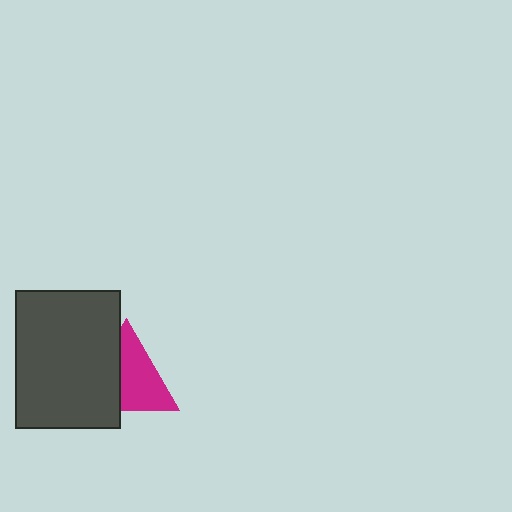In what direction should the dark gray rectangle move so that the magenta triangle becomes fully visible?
The dark gray rectangle should move left. That is the shortest direction to clear the overlap and leave the magenta triangle fully visible.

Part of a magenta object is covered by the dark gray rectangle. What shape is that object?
It is a triangle.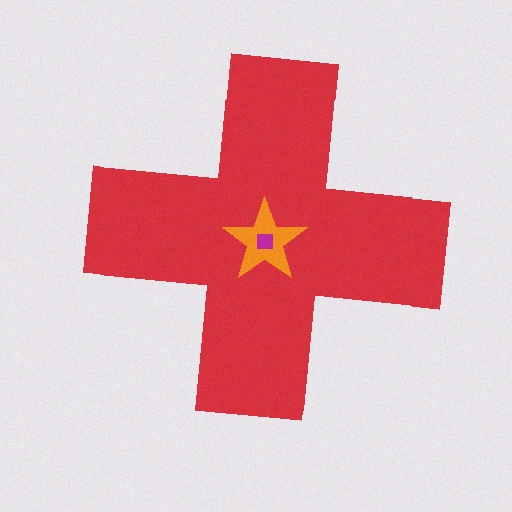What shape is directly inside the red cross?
The orange star.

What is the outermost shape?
The red cross.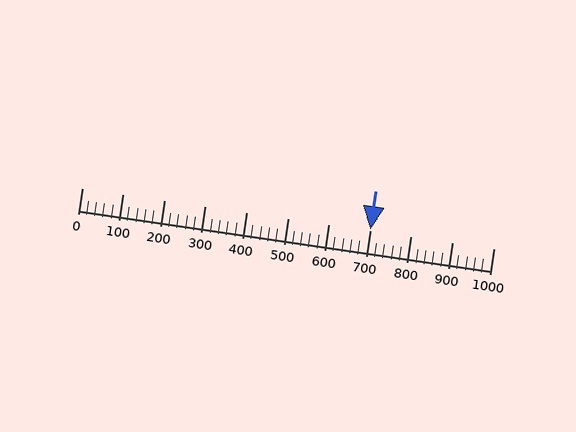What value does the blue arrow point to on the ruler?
The blue arrow points to approximately 700.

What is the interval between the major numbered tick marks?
The major tick marks are spaced 100 units apart.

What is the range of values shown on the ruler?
The ruler shows values from 0 to 1000.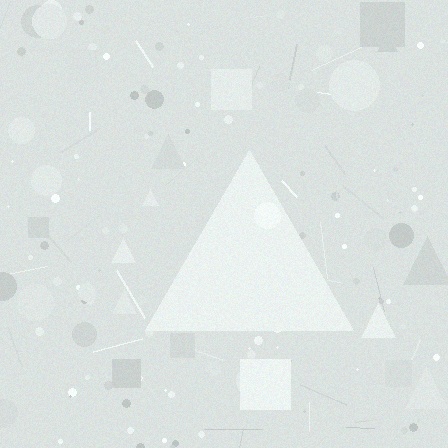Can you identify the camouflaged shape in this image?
The camouflaged shape is a triangle.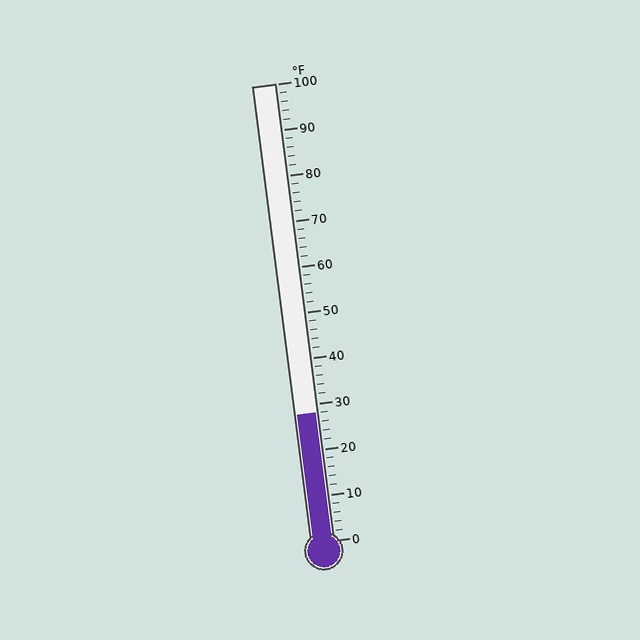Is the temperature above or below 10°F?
The temperature is above 10°F.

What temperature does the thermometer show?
The thermometer shows approximately 28°F.